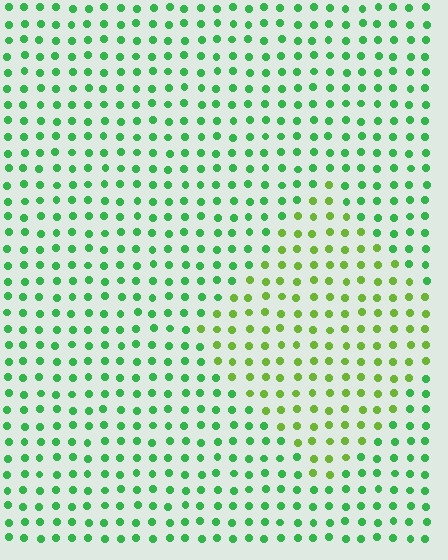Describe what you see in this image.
The image is filled with small green elements in a uniform arrangement. A diamond-shaped region is visible where the elements are tinted to a slightly different hue, forming a subtle color boundary.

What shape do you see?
I see a diamond.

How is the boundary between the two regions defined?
The boundary is defined purely by a slight shift in hue (about 37 degrees). Spacing, size, and orientation are identical on both sides.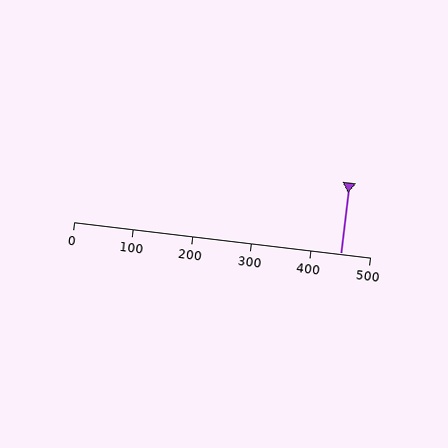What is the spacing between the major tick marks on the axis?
The major ticks are spaced 100 apart.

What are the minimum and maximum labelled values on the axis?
The axis runs from 0 to 500.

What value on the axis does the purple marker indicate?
The marker indicates approximately 450.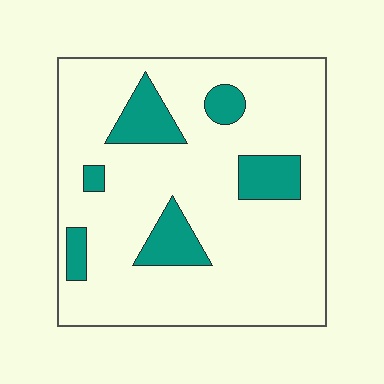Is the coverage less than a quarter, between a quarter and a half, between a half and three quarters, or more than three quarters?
Less than a quarter.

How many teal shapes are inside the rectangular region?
6.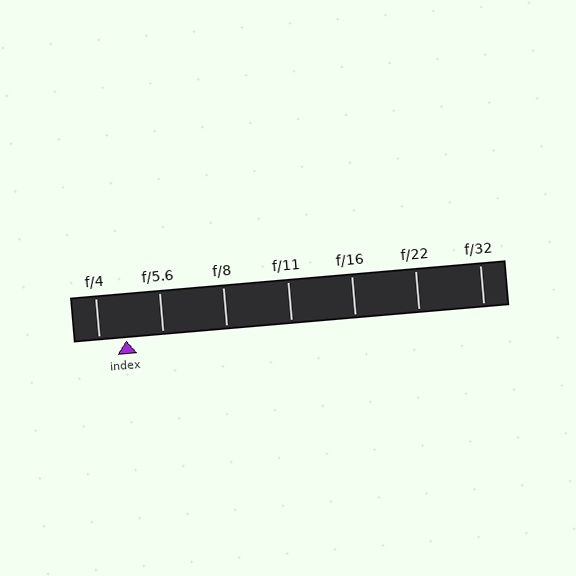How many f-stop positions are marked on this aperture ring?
There are 7 f-stop positions marked.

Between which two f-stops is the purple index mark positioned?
The index mark is between f/4 and f/5.6.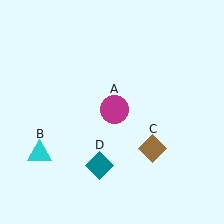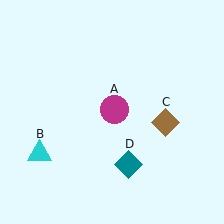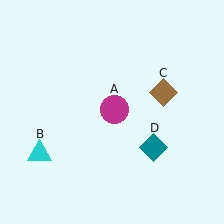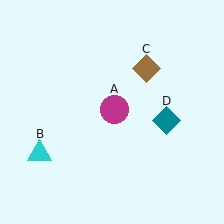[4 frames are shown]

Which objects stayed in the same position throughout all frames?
Magenta circle (object A) and cyan triangle (object B) remained stationary.